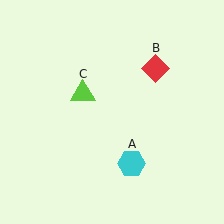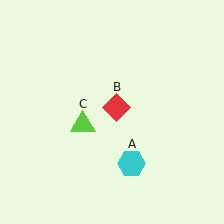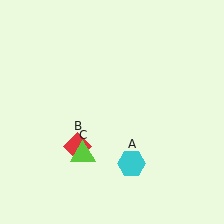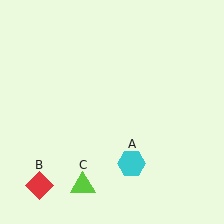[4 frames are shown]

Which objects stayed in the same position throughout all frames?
Cyan hexagon (object A) remained stationary.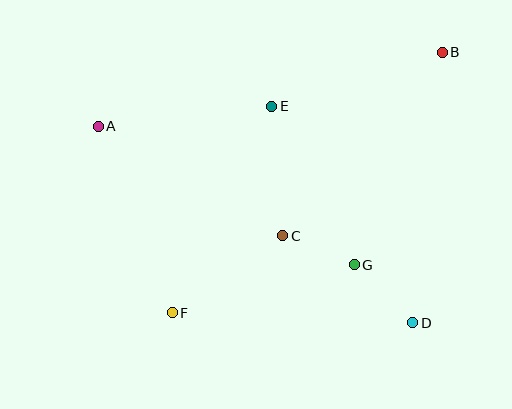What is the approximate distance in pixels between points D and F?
The distance between D and F is approximately 241 pixels.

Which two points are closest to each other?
Points C and G are closest to each other.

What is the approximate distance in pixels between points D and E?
The distance between D and E is approximately 258 pixels.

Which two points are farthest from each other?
Points B and F are farthest from each other.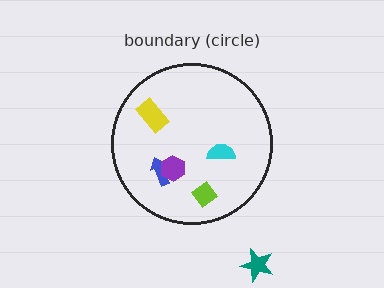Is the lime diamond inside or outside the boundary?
Inside.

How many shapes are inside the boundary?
5 inside, 1 outside.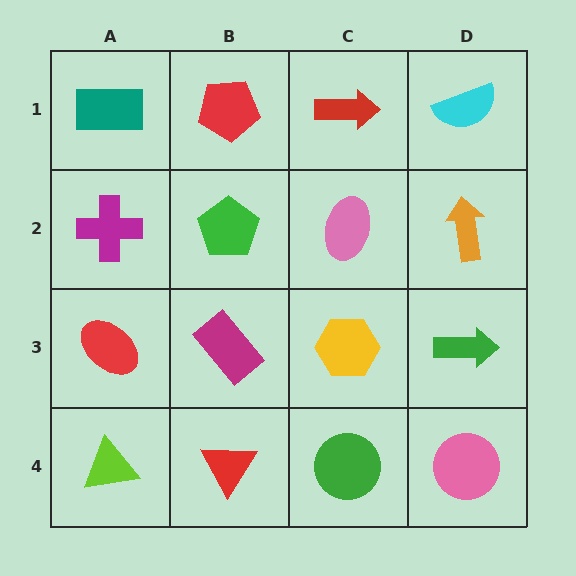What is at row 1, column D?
A cyan semicircle.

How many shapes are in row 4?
4 shapes.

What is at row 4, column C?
A green circle.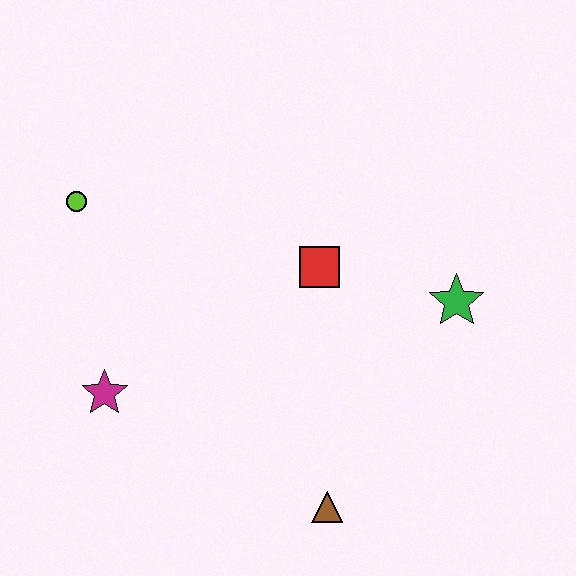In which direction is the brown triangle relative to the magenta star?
The brown triangle is to the right of the magenta star.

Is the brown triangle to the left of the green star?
Yes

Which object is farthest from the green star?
The lime circle is farthest from the green star.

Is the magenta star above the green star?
No